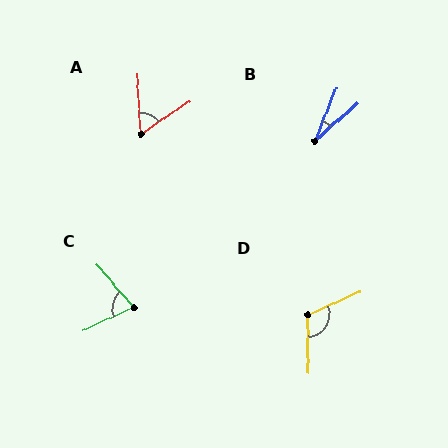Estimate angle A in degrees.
Approximately 59 degrees.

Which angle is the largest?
D, at approximately 113 degrees.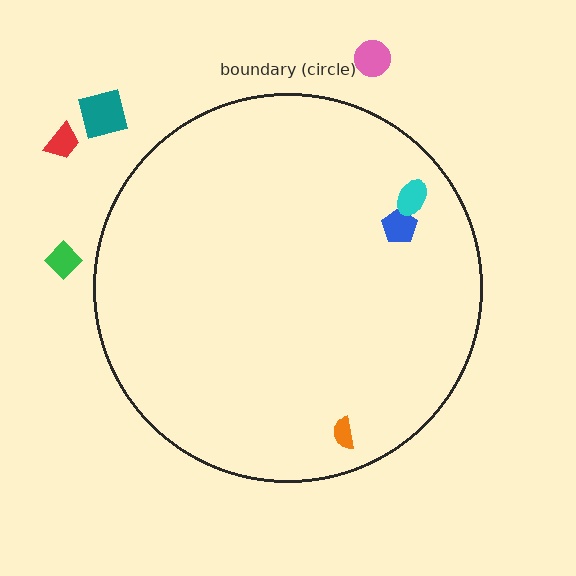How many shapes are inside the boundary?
3 inside, 4 outside.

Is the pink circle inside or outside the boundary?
Outside.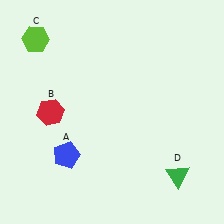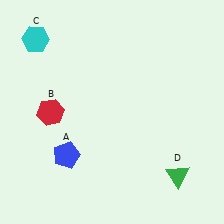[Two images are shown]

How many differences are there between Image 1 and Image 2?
There is 1 difference between the two images.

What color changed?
The hexagon (C) changed from lime in Image 1 to cyan in Image 2.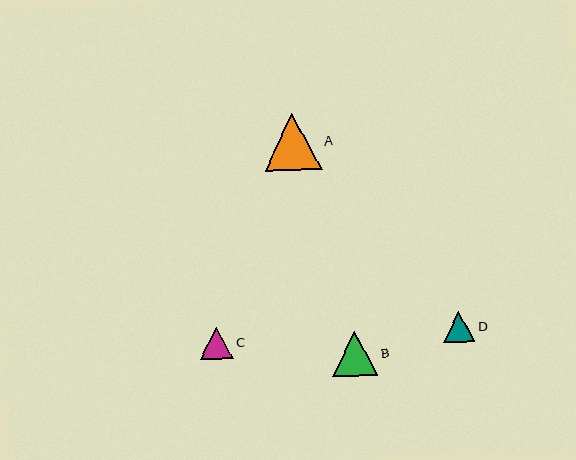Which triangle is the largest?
Triangle A is the largest with a size of approximately 57 pixels.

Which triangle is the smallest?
Triangle D is the smallest with a size of approximately 31 pixels.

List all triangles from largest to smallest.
From largest to smallest: A, B, C, D.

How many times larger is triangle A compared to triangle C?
Triangle A is approximately 1.7 times the size of triangle C.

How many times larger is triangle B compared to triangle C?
Triangle B is approximately 1.4 times the size of triangle C.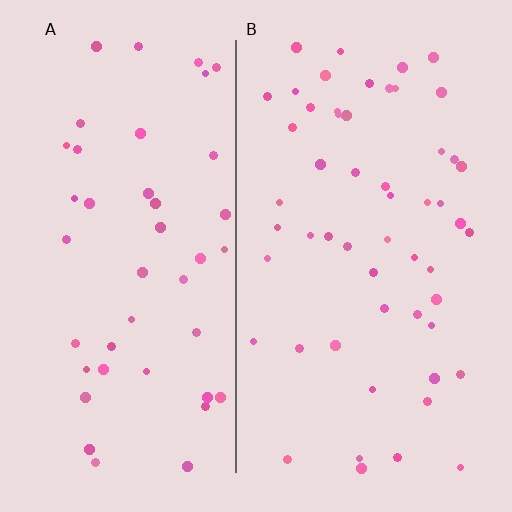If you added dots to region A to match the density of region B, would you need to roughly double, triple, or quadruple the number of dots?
Approximately double.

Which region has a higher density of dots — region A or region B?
B (the right).